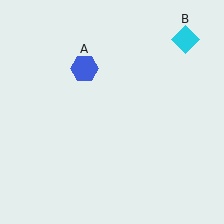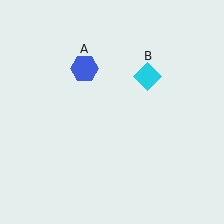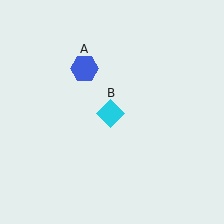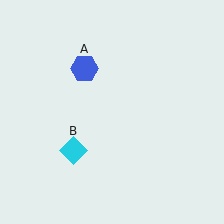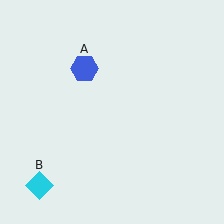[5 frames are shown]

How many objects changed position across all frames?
1 object changed position: cyan diamond (object B).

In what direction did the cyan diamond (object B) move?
The cyan diamond (object B) moved down and to the left.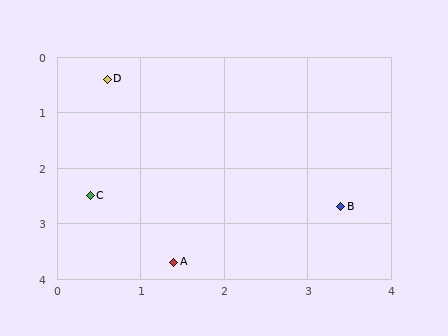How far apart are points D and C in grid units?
Points D and C are about 2.1 grid units apart.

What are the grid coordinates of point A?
Point A is at approximately (1.4, 3.7).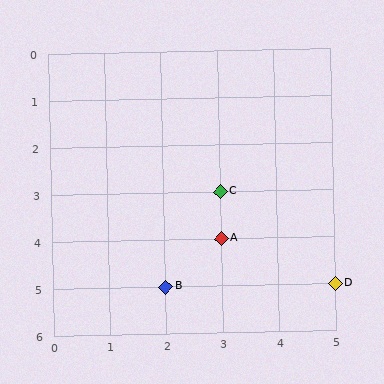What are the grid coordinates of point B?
Point B is at grid coordinates (2, 5).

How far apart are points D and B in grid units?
Points D and B are 3 columns apart.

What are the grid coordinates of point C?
Point C is at grid coordinates (3, 3).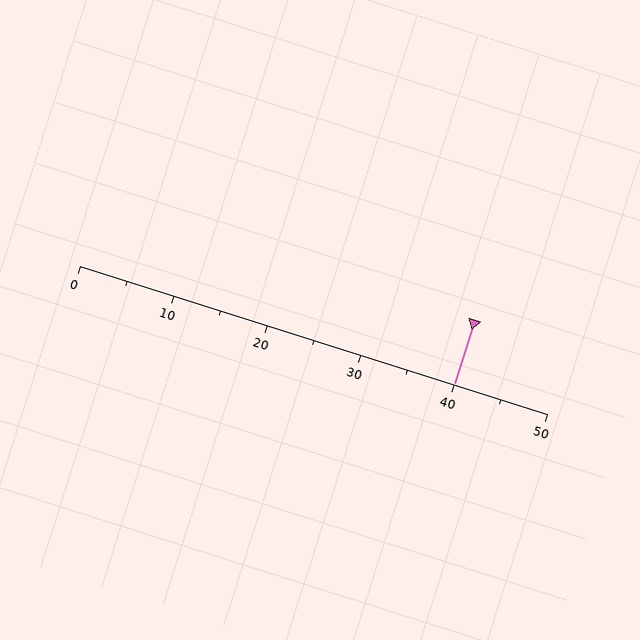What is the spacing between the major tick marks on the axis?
The major ticks are spaced 10 apart.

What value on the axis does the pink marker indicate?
The marker indicates approximately 40.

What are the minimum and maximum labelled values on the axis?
The axis runs from 0 to 50.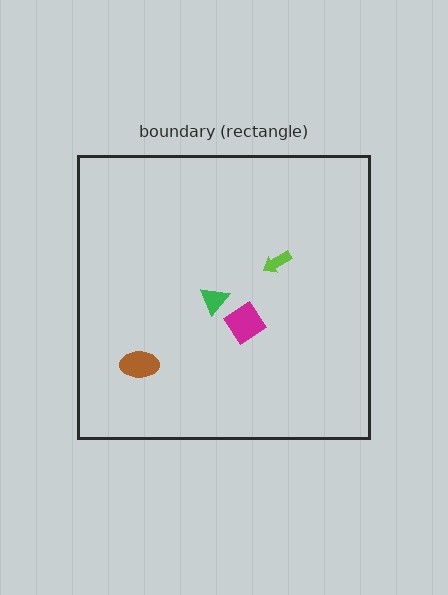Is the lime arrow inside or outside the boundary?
Inside.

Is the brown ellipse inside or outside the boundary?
Inside.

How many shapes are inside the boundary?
4 inside, 0 outside.